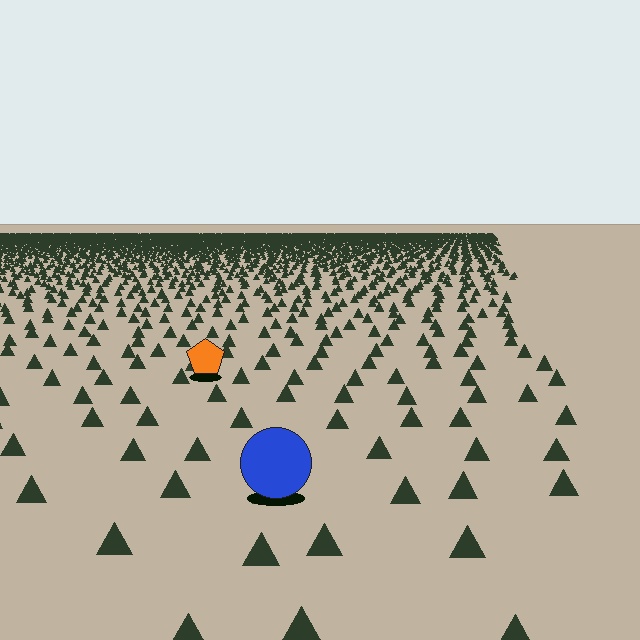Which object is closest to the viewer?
The blue circle is closest. The texture marks near it are larger and more spread out.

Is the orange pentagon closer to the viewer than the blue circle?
No. The blue circle is closer — you can tell from the texture gradient: the ground texture is coarser near it.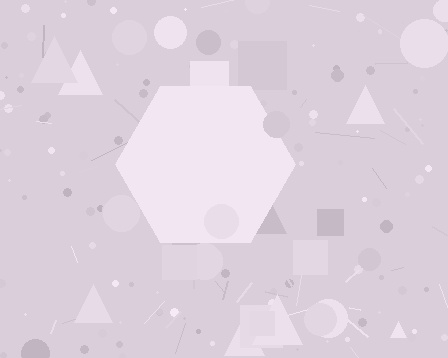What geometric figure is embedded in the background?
A hexagon is embedded in the background.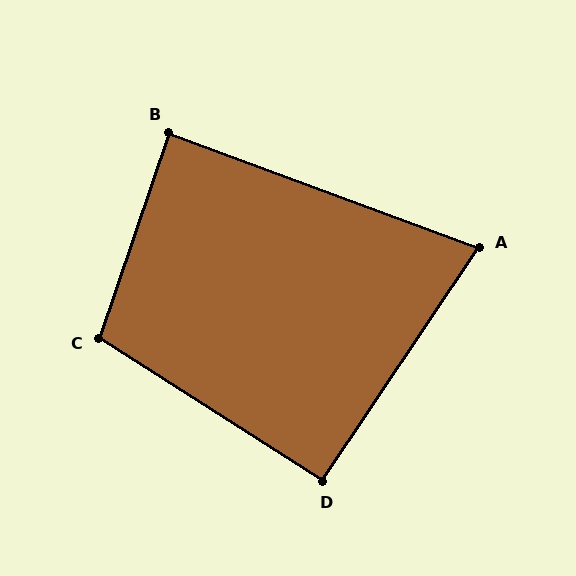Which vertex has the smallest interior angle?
A, at approximately 76 degrees.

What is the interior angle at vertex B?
Approximately 89 degrees (approximately right).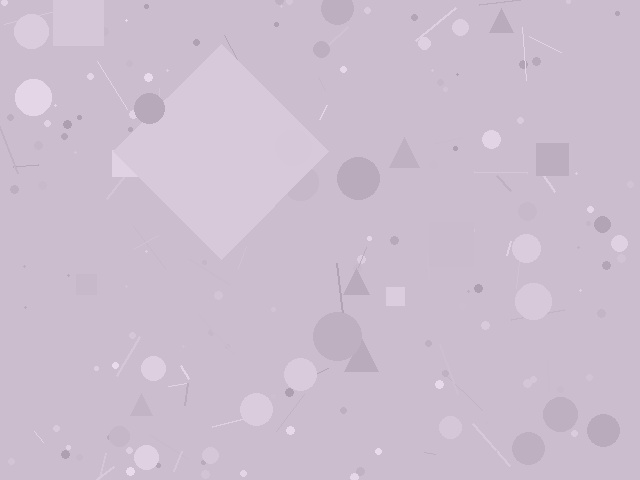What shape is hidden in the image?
A diamond is hidden in the image.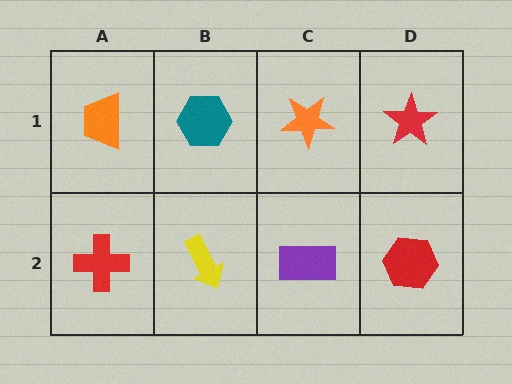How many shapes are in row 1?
4 shapes.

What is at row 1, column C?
An orange star.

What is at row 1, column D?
A red star.